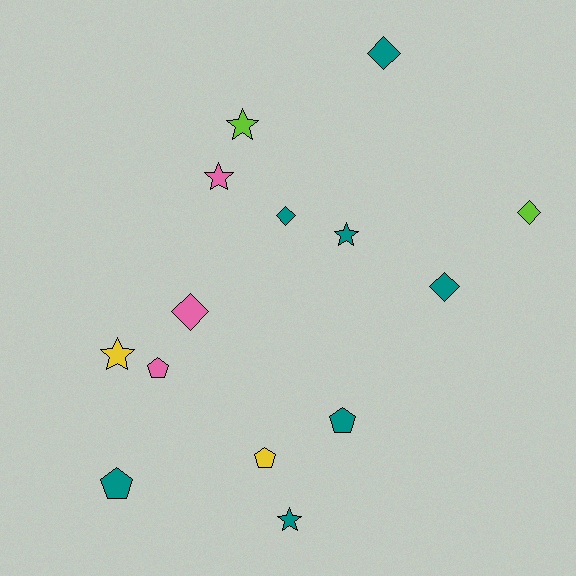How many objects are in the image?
There are 14 objects.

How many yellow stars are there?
There is 1 yellow star.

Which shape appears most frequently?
Star, with 5 objects.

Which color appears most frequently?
Teal, with 7 objects.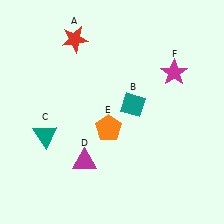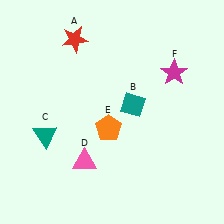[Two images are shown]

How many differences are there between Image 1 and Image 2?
There is 1 difference between the two images.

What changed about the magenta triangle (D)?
In Image 1, D is magenta. In Image 2, it changed to pink.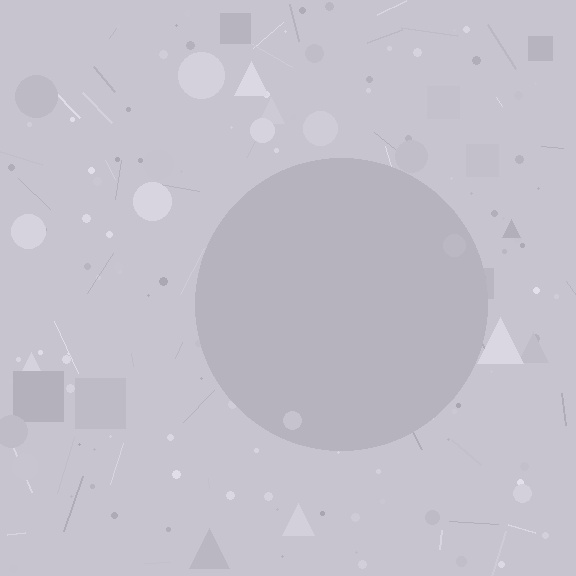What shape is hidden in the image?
A circle is hidden in the image.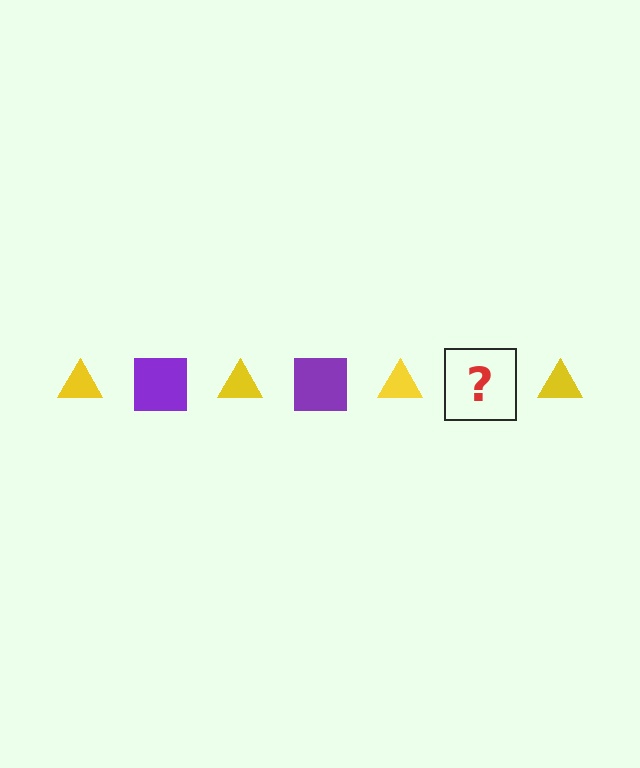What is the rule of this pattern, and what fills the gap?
The rule is that the pattern alternates between yellow triangle and purple square. The gap should be filled with a purple square.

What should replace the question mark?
The question mark should be replaced with a purple square.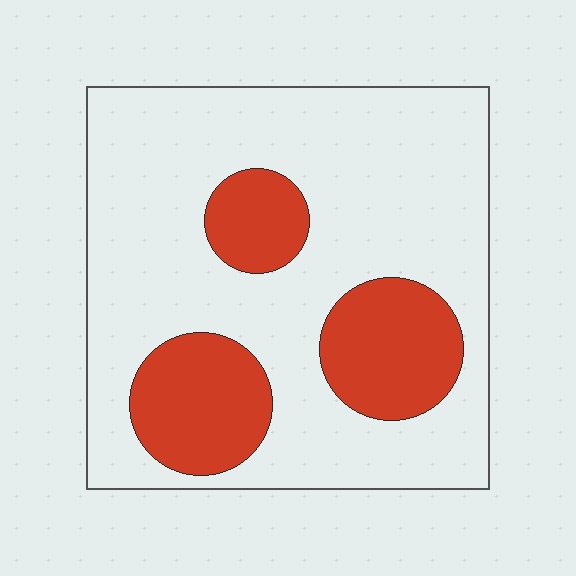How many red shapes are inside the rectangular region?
3.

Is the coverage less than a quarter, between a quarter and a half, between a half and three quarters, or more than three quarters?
Between a quarter and a half.